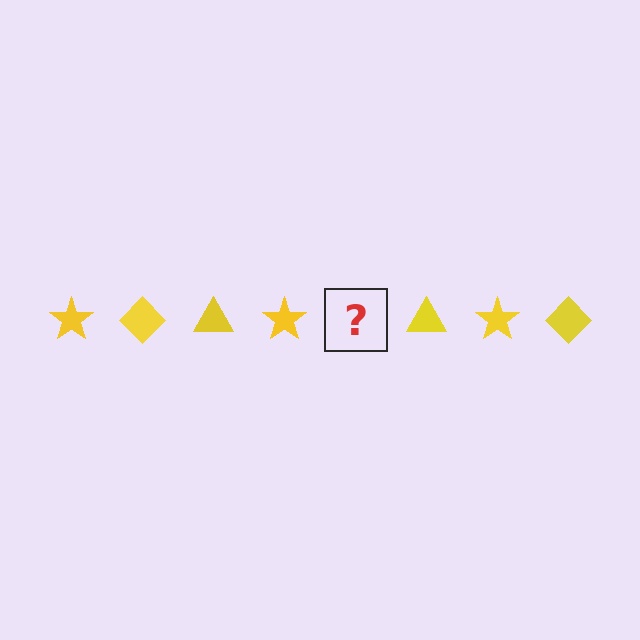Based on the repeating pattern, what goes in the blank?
The blank should be a yellow diamond.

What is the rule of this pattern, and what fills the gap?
The rule is that the pattern cycles through star, diamond, triangle shapes in yellow. The gap should be filled with a yellow diamond.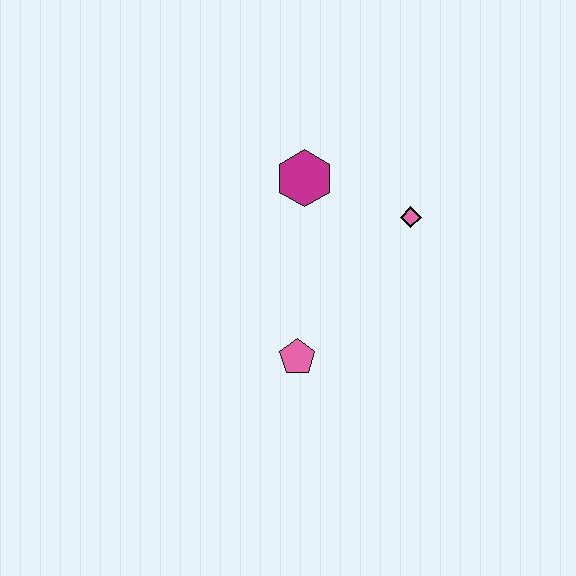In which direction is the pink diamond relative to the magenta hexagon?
The pink diamond is to the right of the magenta hexagon.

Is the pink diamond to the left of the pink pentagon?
No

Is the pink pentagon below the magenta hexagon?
Yes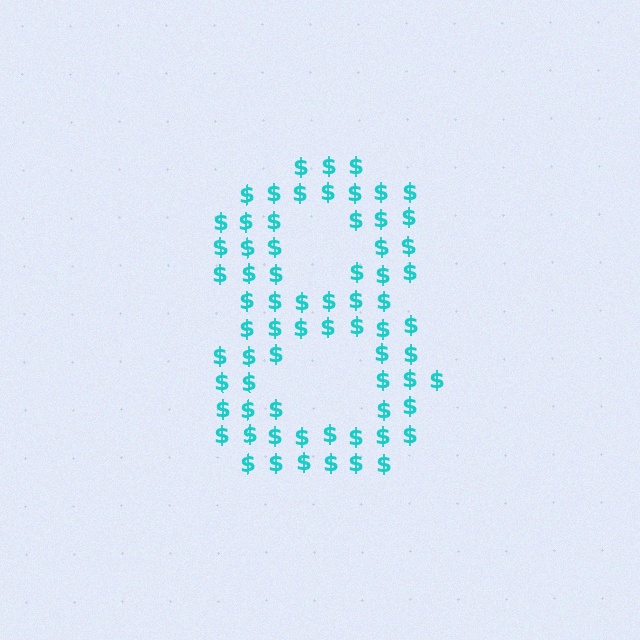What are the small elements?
The small elements are dollar signs.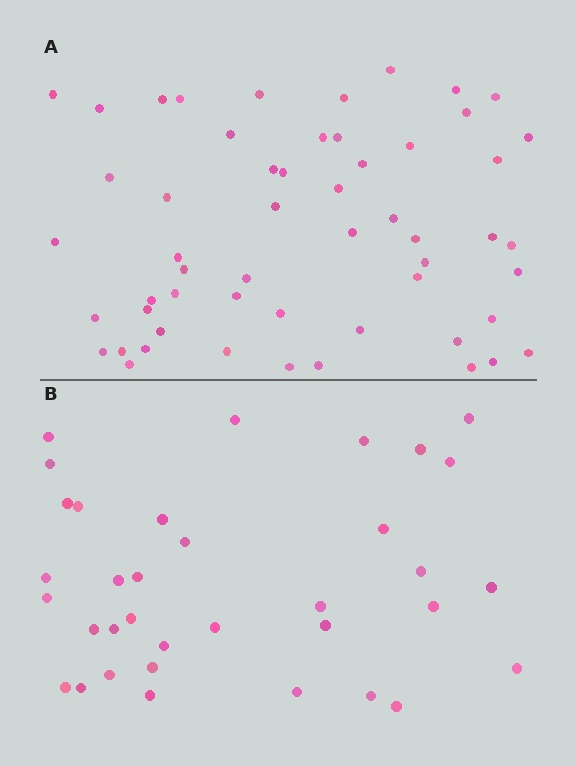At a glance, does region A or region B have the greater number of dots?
Region A (the top region) has more dots.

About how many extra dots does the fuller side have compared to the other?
Region A has approximately 20 more dots than region B.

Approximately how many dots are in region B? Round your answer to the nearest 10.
About 40 dots. (The exact count is 35, which rounds to 40.)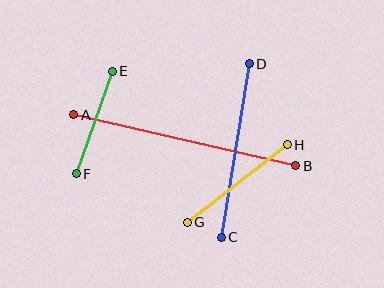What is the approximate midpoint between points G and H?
The midpoint is at approximately (237, 183) pixels.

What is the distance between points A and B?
The distance is approximately 228 pixels.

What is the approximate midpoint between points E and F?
The midpoint is at approximately (94, 123) pixels.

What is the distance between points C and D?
The distance is approximately 176 pixels.